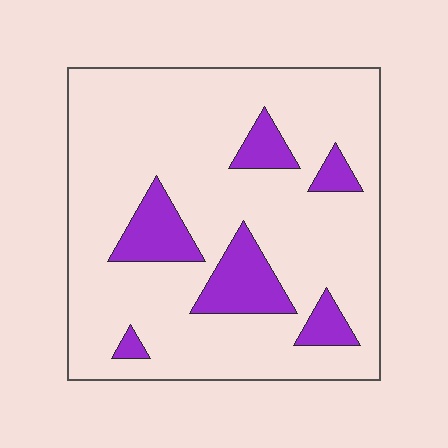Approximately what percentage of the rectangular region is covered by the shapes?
Approximately 15%.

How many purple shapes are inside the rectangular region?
6.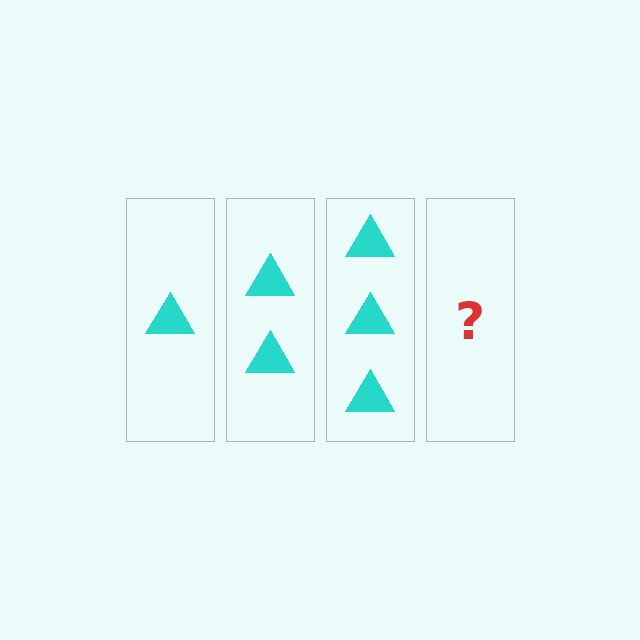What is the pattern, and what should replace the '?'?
The pattern is that each step adds one more triangle. The '?' should be 4 triangles.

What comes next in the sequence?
The next element should be 4 triangles.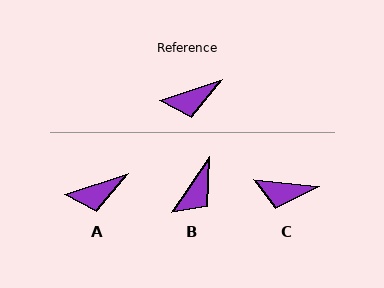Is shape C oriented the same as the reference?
No, it is off by about 24 degrees.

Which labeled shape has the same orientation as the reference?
A.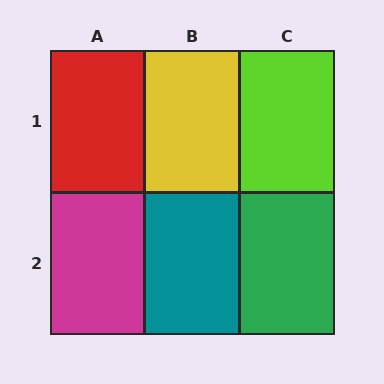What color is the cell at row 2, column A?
Magenta.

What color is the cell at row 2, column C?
Green.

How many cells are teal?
1 cell is teal.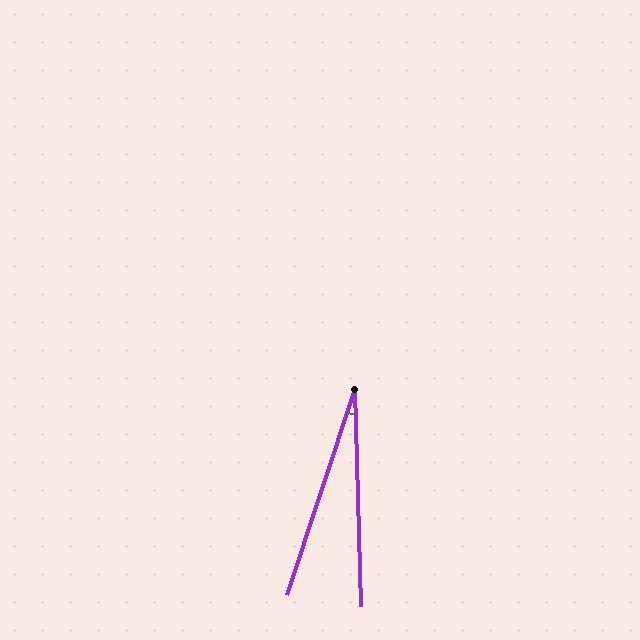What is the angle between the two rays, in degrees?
Approximately 20 degrees.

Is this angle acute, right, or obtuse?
It is acute.